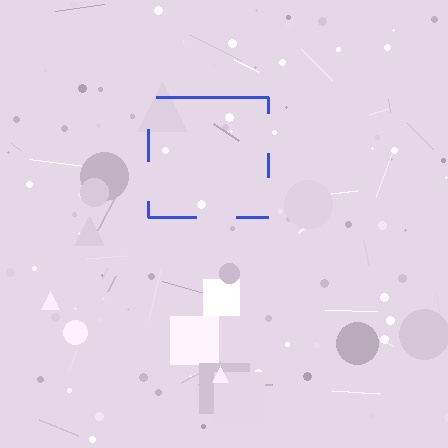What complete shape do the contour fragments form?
The contour fragments form a square.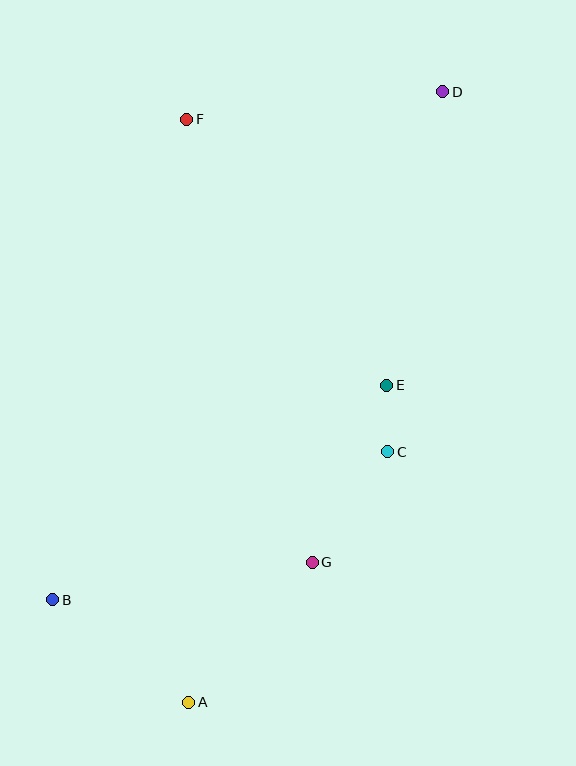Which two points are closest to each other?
Points C and E are closest to each other.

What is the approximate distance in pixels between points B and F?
The distance between B and F is approximately 499 pixels.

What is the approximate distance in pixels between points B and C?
The distance between B and C is approximately 366 pixels.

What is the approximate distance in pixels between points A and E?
The distance between A and E is approximately 374 pixels.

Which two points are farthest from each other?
Points A and D are farthest from each other.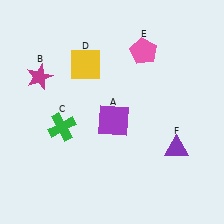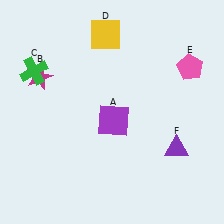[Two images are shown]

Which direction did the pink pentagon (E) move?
The pink pentagon (E) moved right.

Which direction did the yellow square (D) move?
The yellow square (D) moved up.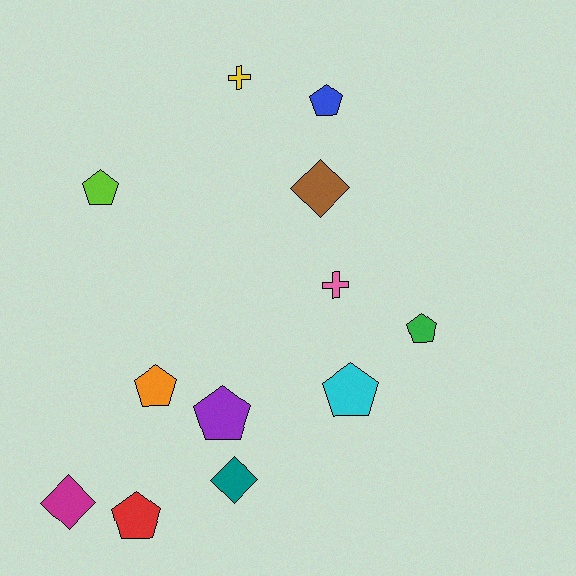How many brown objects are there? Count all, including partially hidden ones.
There is 1 brown object.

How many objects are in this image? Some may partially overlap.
There are 12 objects.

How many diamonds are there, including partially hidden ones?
There are 3 diamonds.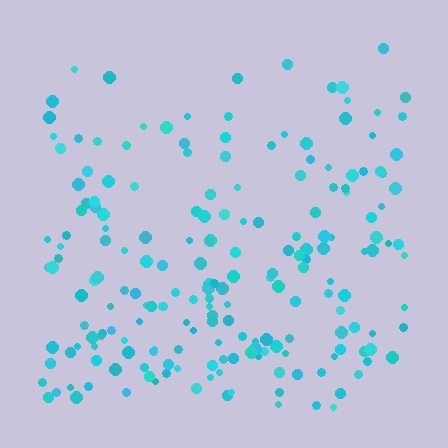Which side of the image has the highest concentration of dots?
The bottom.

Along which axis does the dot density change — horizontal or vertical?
Vertical.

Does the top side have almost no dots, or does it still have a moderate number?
Still a moderate number, just noticeably fewer than the bottom.